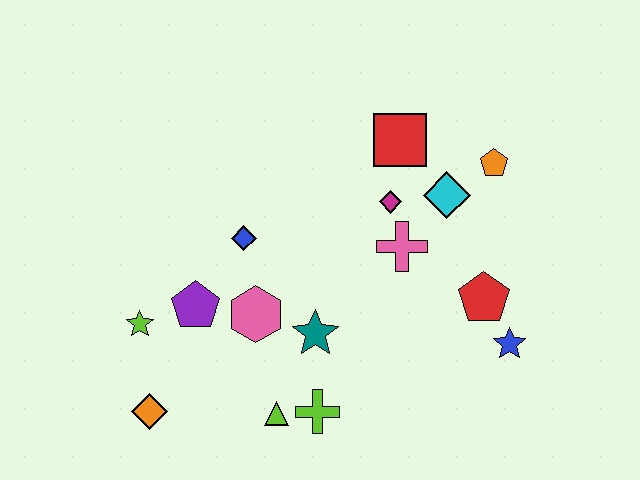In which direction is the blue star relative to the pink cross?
The blue star is to the right of the pink cross.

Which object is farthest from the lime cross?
The orange pentagon is farthest from the lime cross.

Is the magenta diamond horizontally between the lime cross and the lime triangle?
No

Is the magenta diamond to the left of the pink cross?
Yes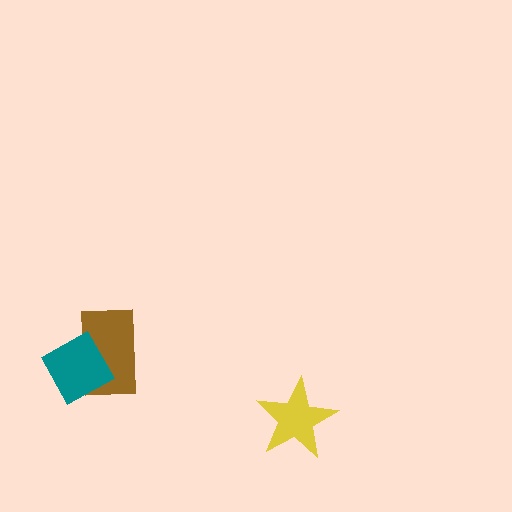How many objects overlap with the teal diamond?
1 object overlaps with the teal diamond.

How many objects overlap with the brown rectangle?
1 object overlaps with the brown rectangle.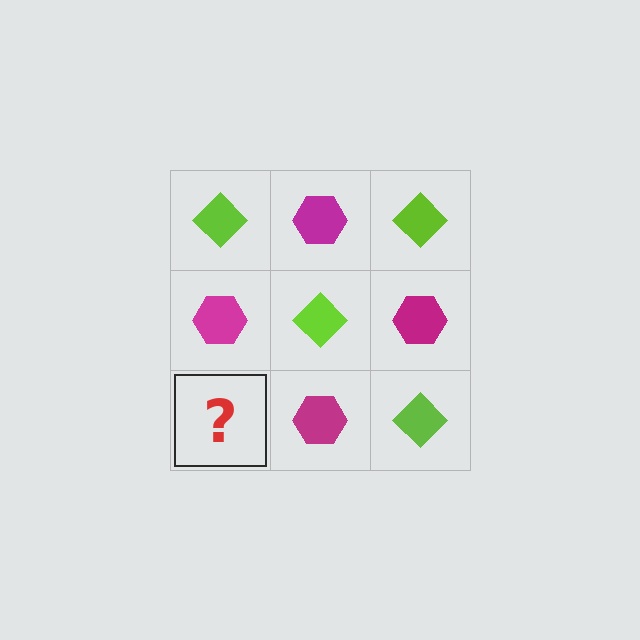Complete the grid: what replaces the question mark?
The question mark should be replaced with a lime diamond.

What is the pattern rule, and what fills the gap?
The rule is that it alternates lime diamond and magenta hexagon in a checkerboard pattern. The gap should be filled with a lime diamond.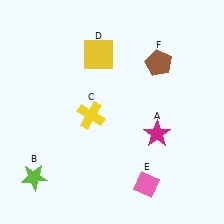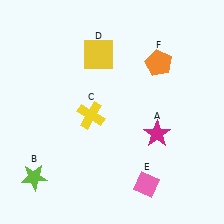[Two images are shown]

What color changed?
The pentagon (F) changed from brown in Image 1 to orange in Image 2.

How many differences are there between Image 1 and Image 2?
There is 1 difference between the two images.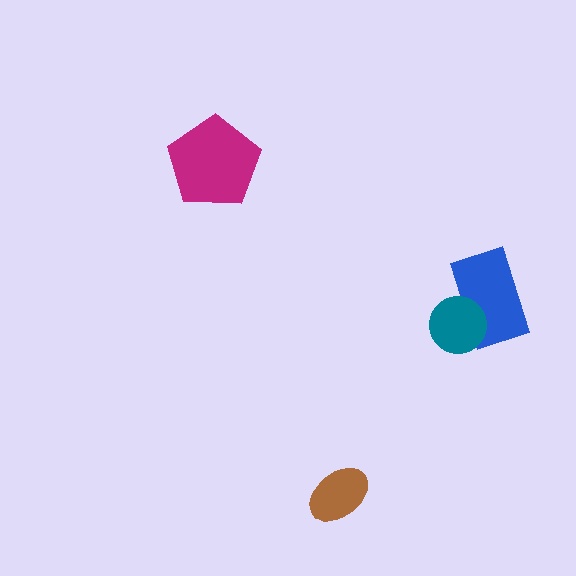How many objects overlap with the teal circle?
1 object overlaps with the teal circle.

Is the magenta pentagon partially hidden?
No, no other shape covers it.